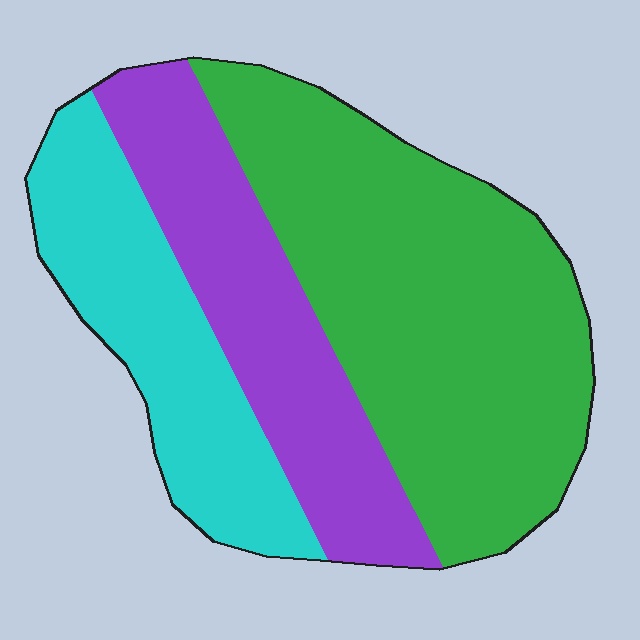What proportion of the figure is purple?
Purple covers roughly 25% of the figure.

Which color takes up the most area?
Green, at roughly 50%.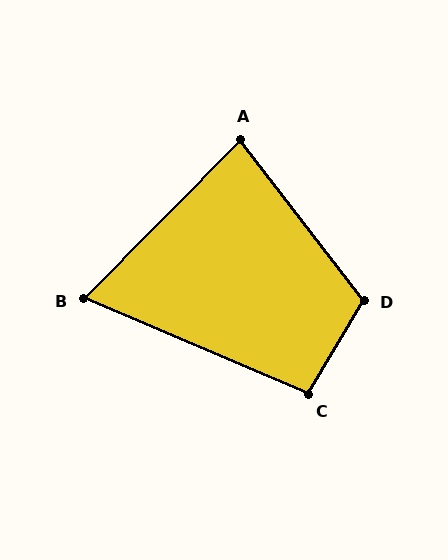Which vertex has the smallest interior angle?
B, at approximately 68 degrees.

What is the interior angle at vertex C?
Approximately 98 degrees (obtuse).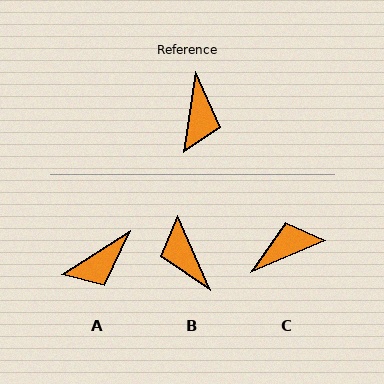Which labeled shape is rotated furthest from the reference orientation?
B, about 148 degrees away.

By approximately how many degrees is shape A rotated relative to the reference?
Approximately 49 degrees clockwise.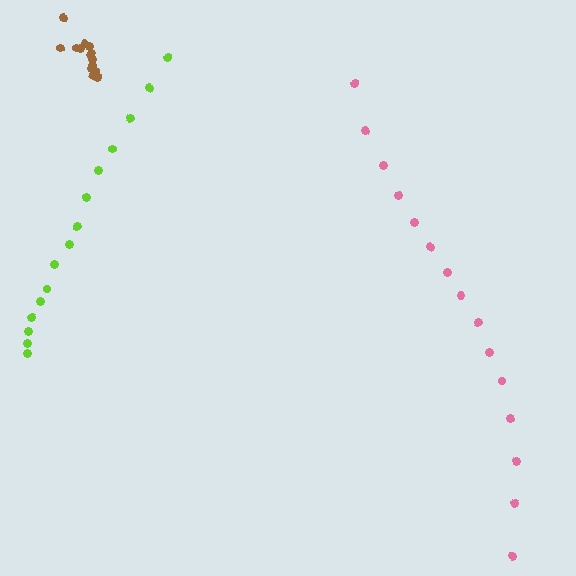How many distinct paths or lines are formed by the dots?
There are 3 distinct paths.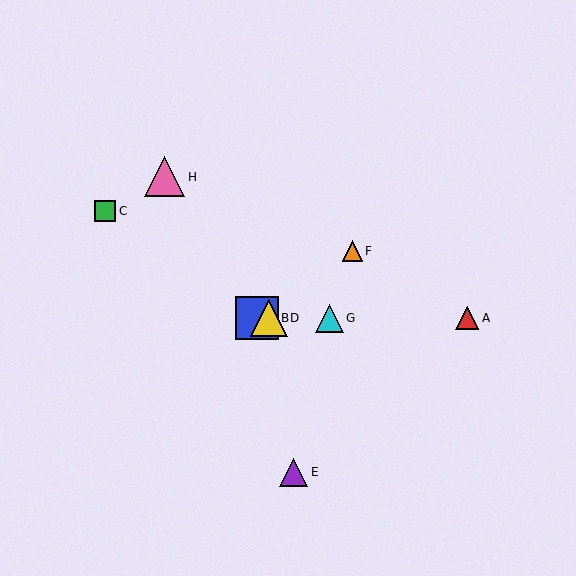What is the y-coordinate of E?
Object E is at y≈472.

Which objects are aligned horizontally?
Objects A, B, D, G are aligned horizontally.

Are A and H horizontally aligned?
No, A is at y≈318 and H is at y≈177.